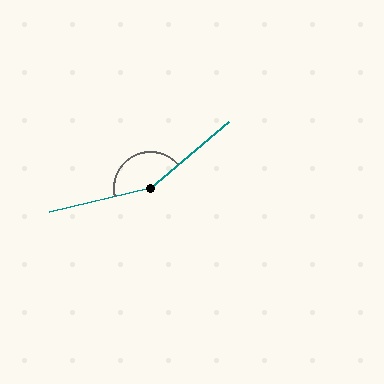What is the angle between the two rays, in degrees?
Approximately 153 degrees.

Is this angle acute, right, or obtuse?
It is obtuse.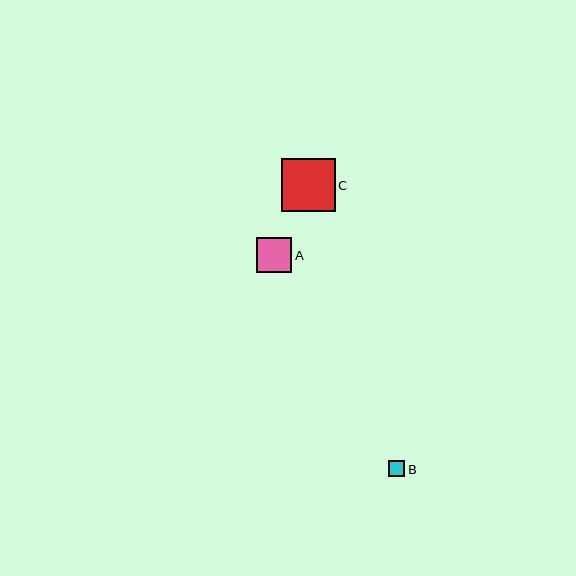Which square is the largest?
Square C is the largest with a size of approximately 53 pixels.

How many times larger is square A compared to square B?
Square A is approximately 2.2 times the size of square B.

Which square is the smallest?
Square B is the smallest with a size of approximately 16 pixels.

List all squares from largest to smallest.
From largest to smallest: C, A, B.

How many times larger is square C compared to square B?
Square C is approximately 3.3 times the size of square B.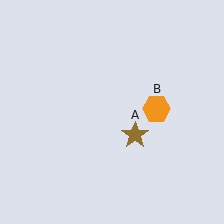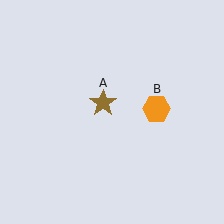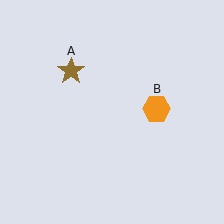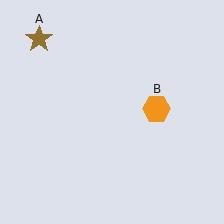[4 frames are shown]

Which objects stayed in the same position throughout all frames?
Orange hexagon (object B) remained stationary.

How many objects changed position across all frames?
1 object changed position: brown star (object A).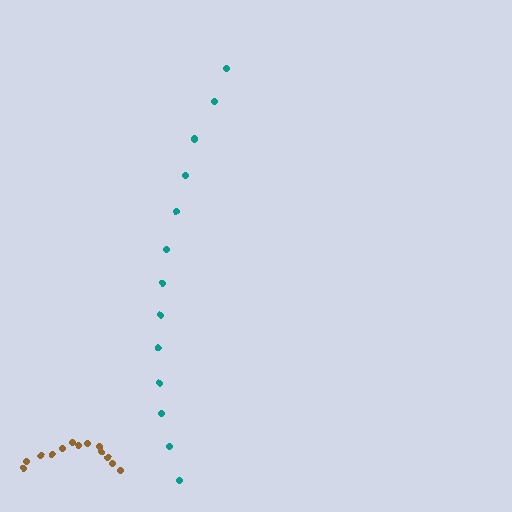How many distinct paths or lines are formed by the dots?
There are 2 distinct paths.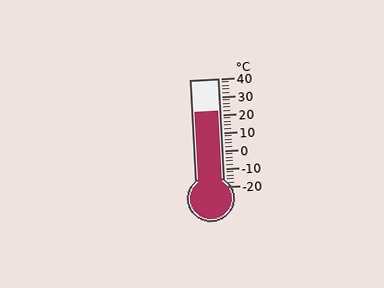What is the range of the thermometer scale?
The thermometer scale ranges from -20°C to 40°C.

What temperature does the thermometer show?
The thermometer shows approximately 22°C.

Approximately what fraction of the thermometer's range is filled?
The thermometer is filled to approximately 70% of its range.